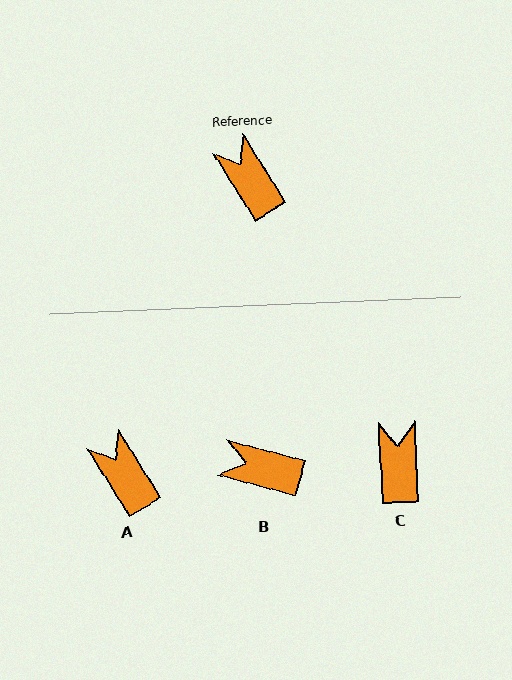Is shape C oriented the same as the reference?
No, it is off by about 30 degrees.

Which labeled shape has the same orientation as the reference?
A.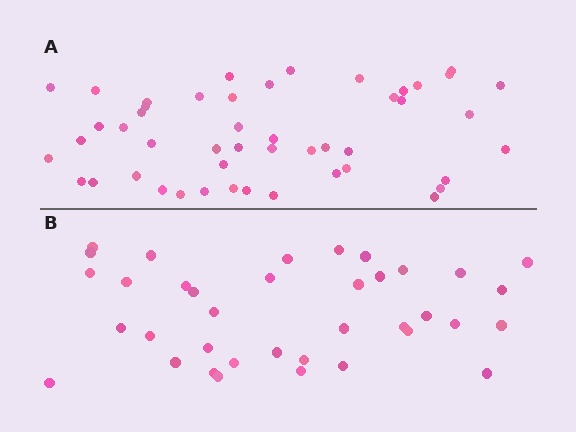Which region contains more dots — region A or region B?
Region A (the top region) has more dots.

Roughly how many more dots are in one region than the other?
Region A has roughly 12 or so more dots than region B.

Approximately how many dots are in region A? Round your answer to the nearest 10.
About 50 dots. (The exact count is 48, which rounds to 50.)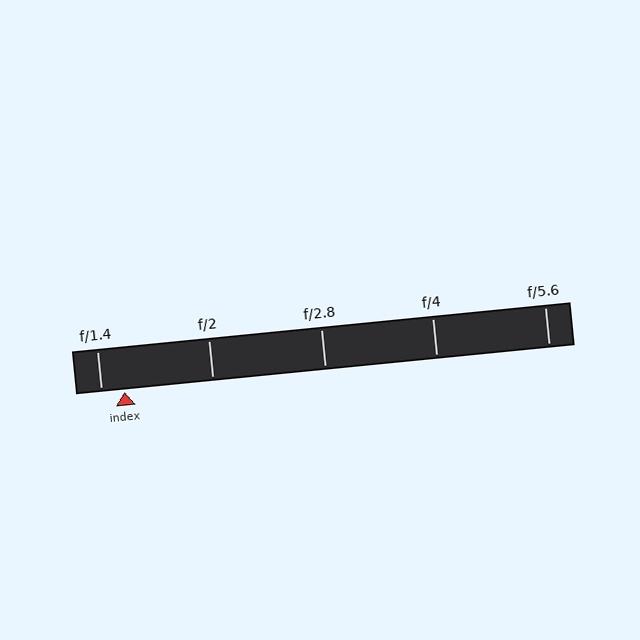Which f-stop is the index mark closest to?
The index mark is closest to f/1.4.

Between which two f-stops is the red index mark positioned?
The index mark is between f/1.4 and f/2.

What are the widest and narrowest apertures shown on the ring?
The widest aperture shown is f/1.4 and the narrowest is f/5.6.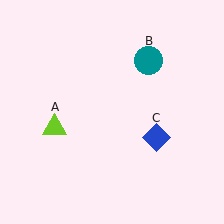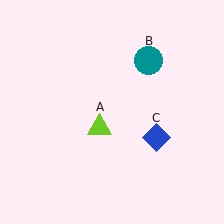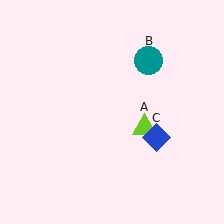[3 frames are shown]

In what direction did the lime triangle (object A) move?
The lime triangle (object A) moved right.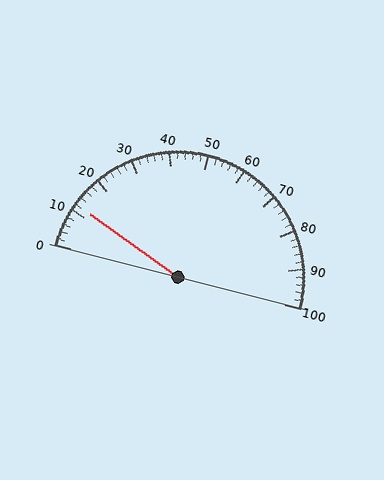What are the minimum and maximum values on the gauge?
The gauge ranges from 0 to 100.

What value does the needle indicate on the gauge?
The needle indicates approximately 12.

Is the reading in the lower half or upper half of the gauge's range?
The reading is in the lower half of the range (0 to 100).